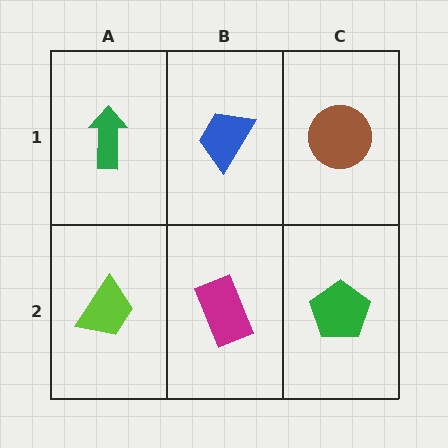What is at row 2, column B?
A magenta rectangle.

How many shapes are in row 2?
3 shapes.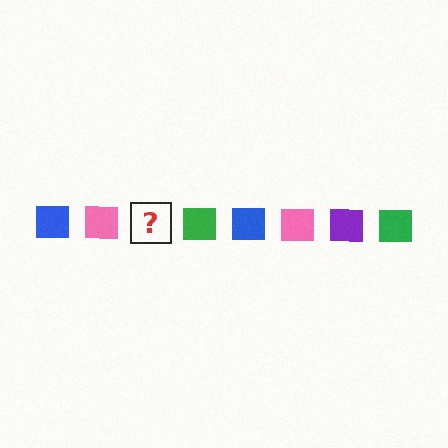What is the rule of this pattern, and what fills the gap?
The rule is that the pattern cycles through blue, pink, purple, green squares. The gap should be filled with a purple square.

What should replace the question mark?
The question mark should be replaced with a purple square.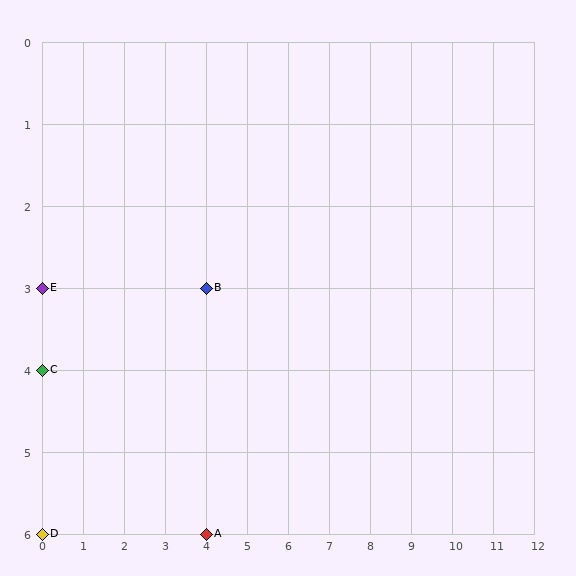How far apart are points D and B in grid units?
Points D and B are 4 columns and 3 rows apart (about 5.0 grid units diagonally).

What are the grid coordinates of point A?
Point A is at grid coordinates (4, 6).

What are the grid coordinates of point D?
Point D is at grid coordinates (0, 6).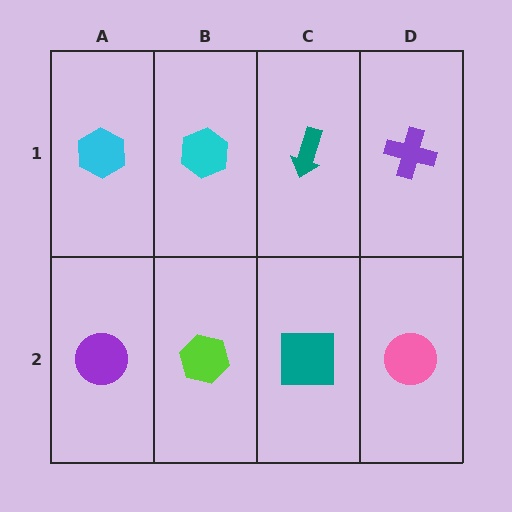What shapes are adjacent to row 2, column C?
A teal arrow (row 1, column C), a lime hexagon (row 2, column B), a pink circle (row 2, column D).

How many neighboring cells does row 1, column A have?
2.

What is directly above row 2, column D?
A purple cross.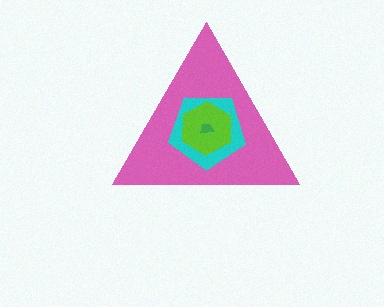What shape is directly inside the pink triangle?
The cyan pentagon.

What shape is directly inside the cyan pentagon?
The lime hexagon.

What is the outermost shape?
The pink triangle.